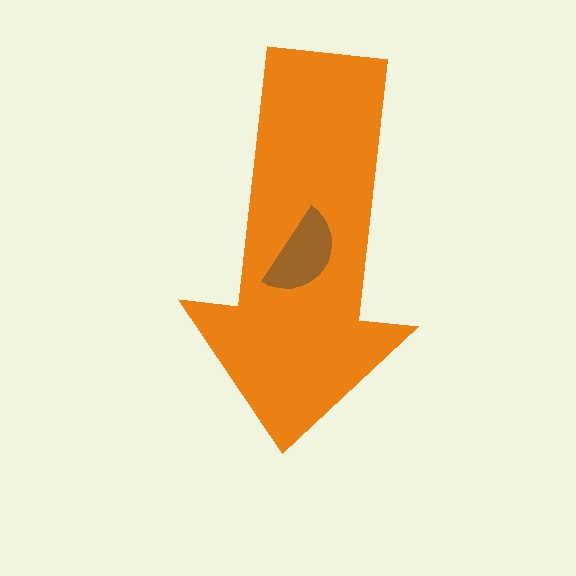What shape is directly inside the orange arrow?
The brown semicircle.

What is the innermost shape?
The brown semicircle.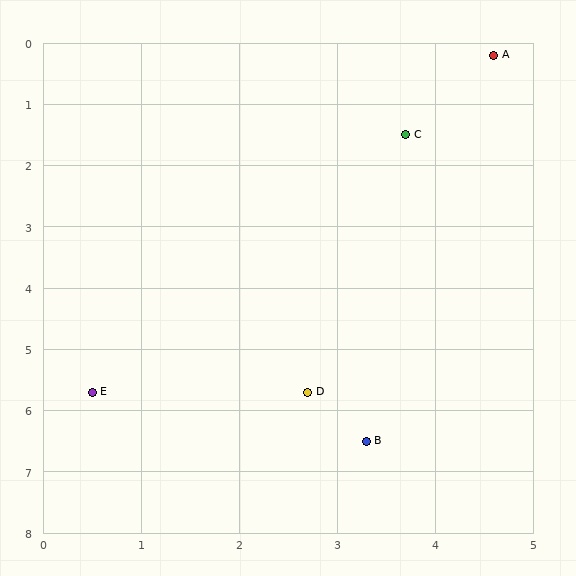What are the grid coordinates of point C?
Point C is at approximately (3.7, 1.5).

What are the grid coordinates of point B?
Point B is at approximately (3.3, 6.5).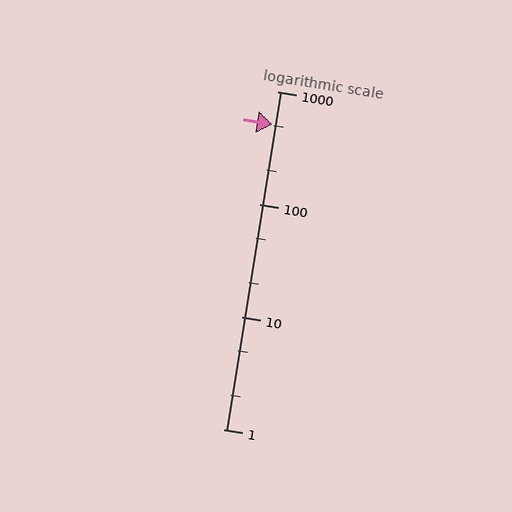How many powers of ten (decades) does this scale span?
The scale spans 3 decades, from 1 to 1000.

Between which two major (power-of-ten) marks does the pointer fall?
The pointer is between 100 and 1000.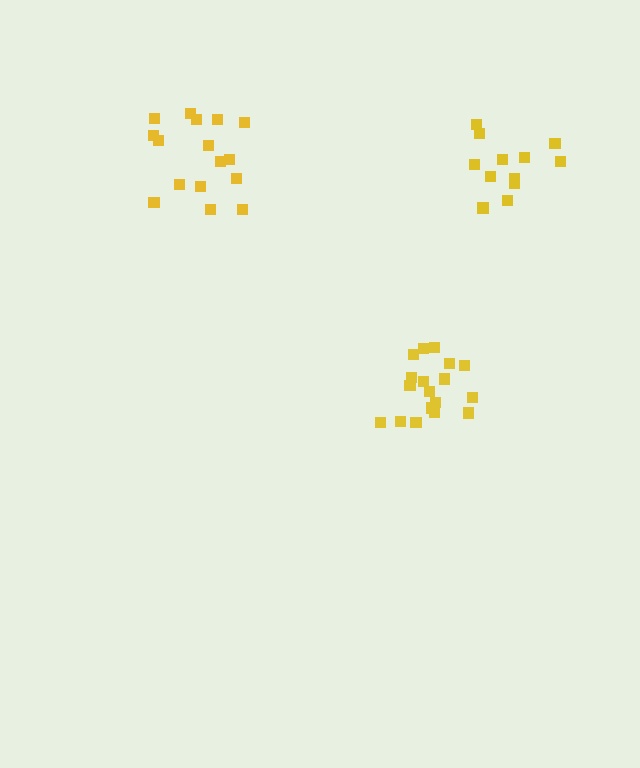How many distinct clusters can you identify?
There are 3 distinct clusters.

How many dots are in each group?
Group 1: 12 dots, Group 2: 18 dots, Group 3: 16 dots (46 total).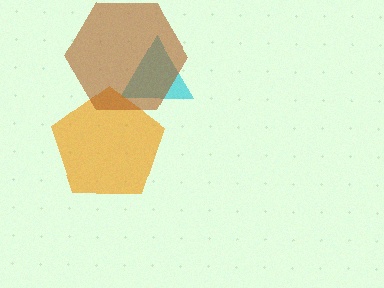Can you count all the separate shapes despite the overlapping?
Yes, there are 3 separate shapes.